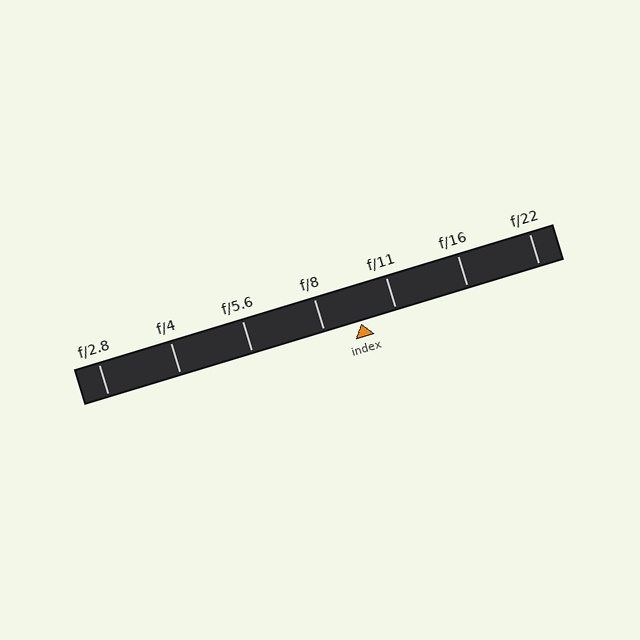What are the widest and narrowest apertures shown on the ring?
The widest aperture shown is f/2.8 and the narrowest is f/22.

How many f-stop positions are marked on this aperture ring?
There are 7 f-stop positions marked.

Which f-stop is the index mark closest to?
The index mark is closest to f/11.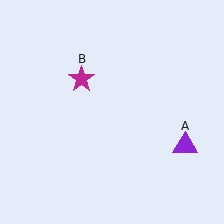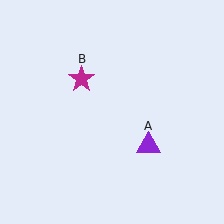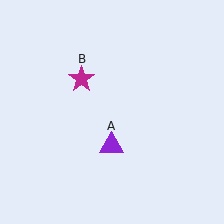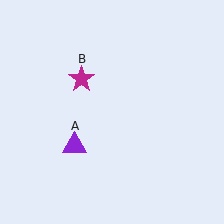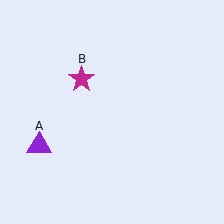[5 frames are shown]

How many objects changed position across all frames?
1 object changed position: purple triangle (object A).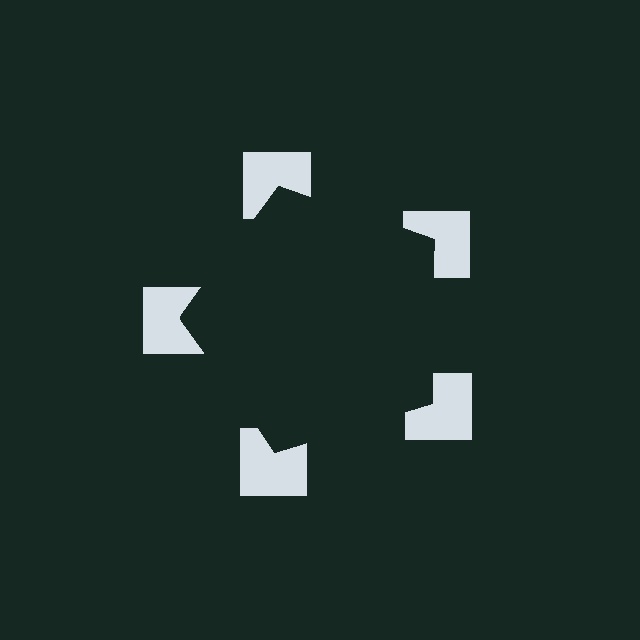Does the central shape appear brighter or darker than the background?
It typically appears slightly darker than the background, even though no actual brightness change is drawn.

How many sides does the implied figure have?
5 sides.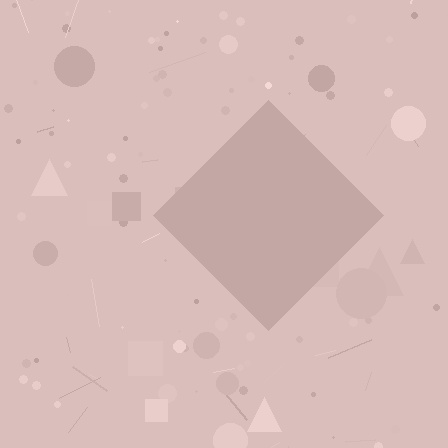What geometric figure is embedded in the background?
A diamond is embedded in the background.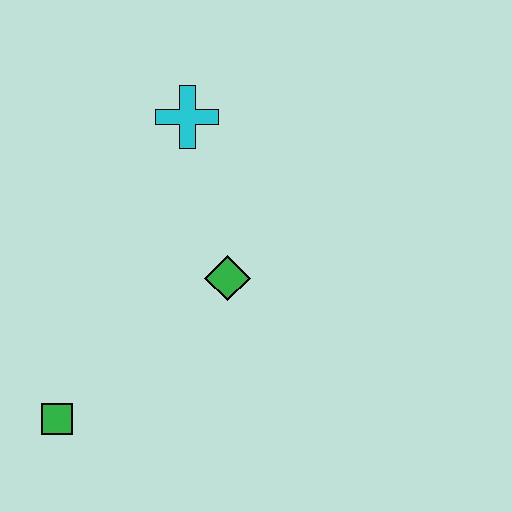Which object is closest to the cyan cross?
The green diamond is closest to the cyan cross.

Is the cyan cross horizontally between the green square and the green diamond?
Yes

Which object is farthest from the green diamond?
The green square is farthest from the green diamond.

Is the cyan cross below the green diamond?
No